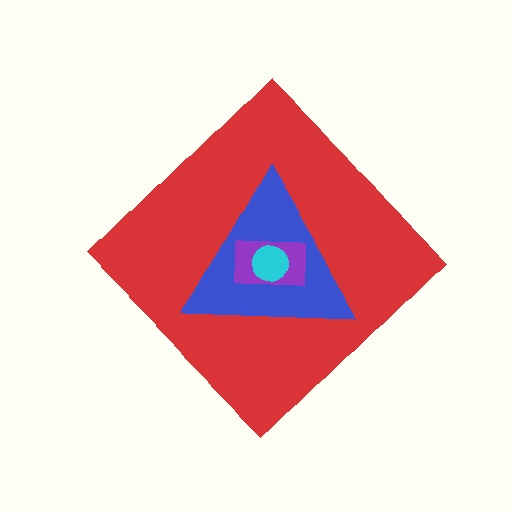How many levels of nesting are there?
4.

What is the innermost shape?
The cyan circle.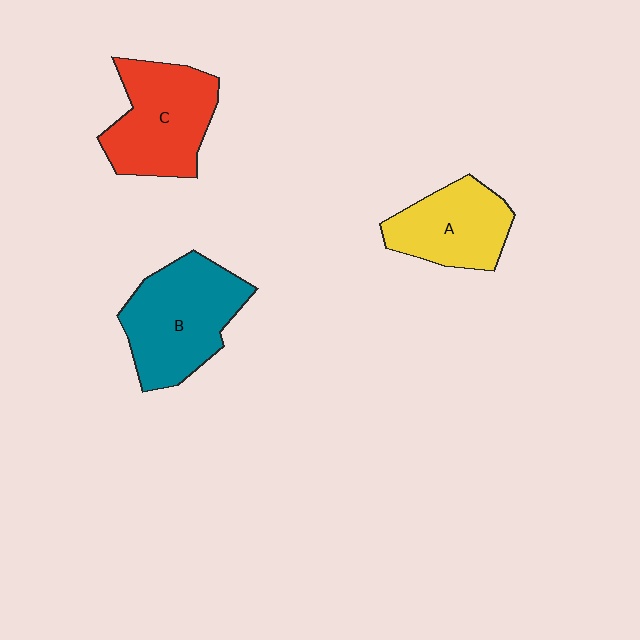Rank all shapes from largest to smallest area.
From largest to smallest: B (teal), C (red), A (yellow).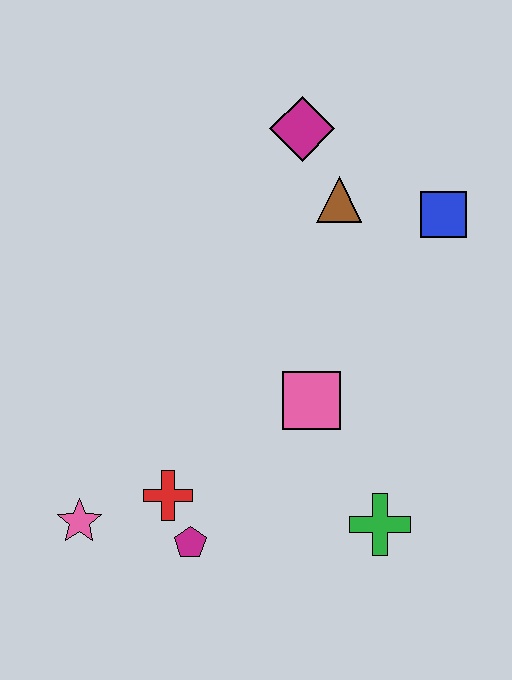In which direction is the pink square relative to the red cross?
The pink square is to the right of the red cross.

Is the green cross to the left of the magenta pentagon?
No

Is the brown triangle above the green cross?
Yes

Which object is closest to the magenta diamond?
The brown triangle is closest to the magenta diamond.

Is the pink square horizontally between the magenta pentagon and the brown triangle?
Yes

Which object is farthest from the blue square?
The pink star is farthest from the blue square.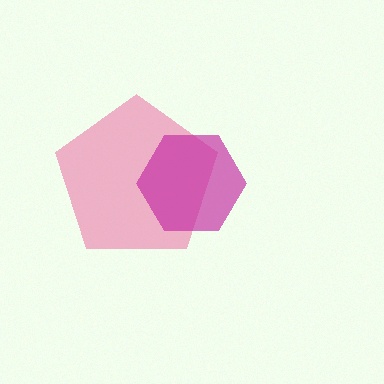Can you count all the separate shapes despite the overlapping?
Yes, there are 2 separate shapes.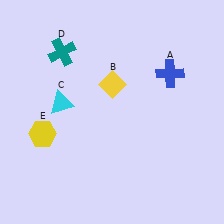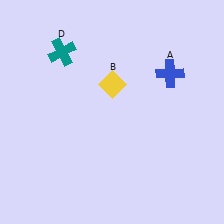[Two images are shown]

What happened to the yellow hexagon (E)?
The yellow hexagon (E) was removed in Image 2. It was in the bottom-left area of Image 1.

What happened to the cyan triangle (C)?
The cyan triangle (C) was removed in Image 2. It was in the top-left area of Image 1.